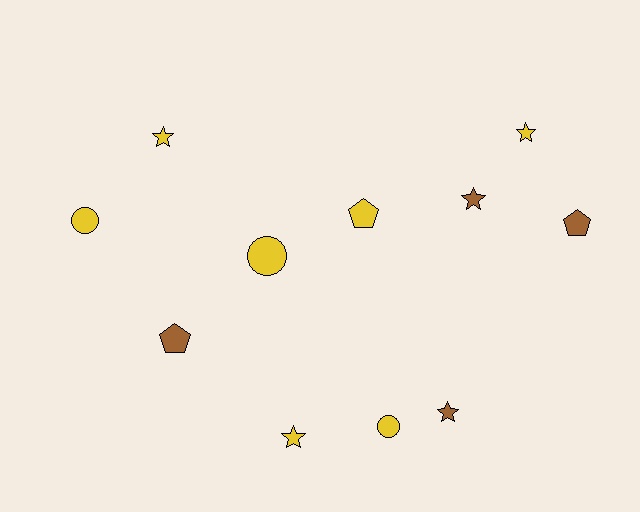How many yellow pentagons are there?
There is 1 yellow pentagon.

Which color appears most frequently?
Yellow, with 7 objects.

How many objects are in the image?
There are 11 objects.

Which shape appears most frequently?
Star, with 5 objects.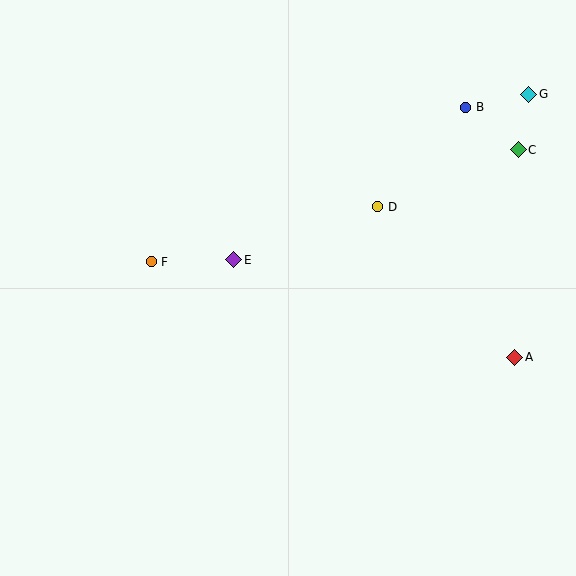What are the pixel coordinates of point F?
Point F is at (151, 262).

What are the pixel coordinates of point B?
Point B is at (466, 107).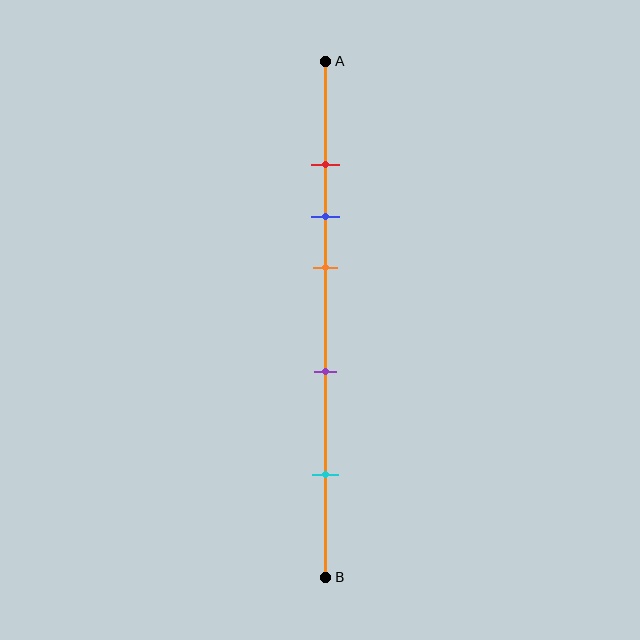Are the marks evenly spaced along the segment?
No, the marks are not evenly spaced.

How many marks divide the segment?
There are 5 marks dividing the segment.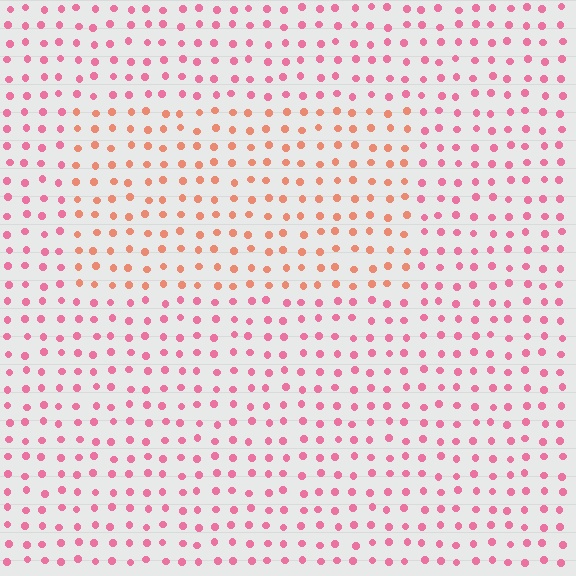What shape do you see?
I see a rectangle.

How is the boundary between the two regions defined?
The boundary is defined purely by a slight shift in hue (about 35 degrees). Spacing, size, and orientation are identical on both sides.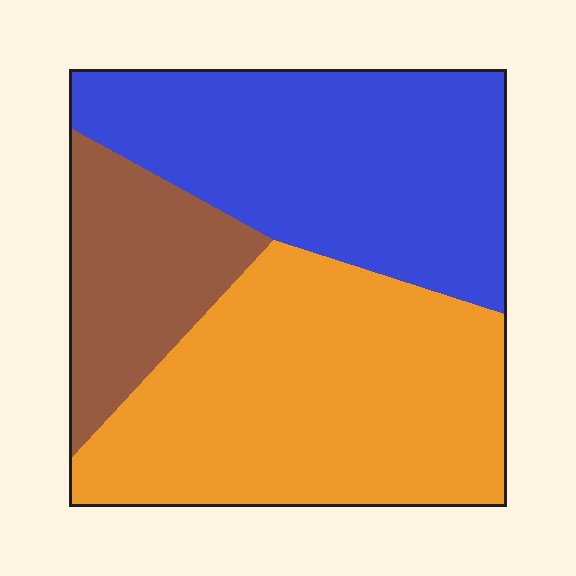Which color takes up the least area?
Brown, at roughly 20%.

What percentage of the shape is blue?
Blue covers around 40% of the shape.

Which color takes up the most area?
Orange, at roughly 45%.